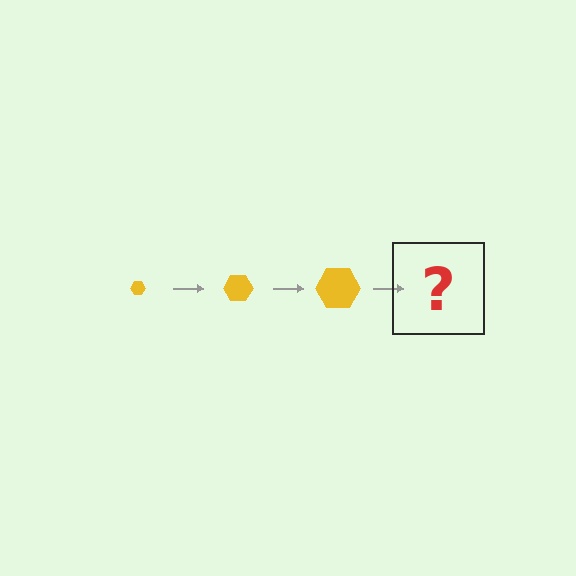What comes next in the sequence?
The next element should be a yellow hexagon, larger than the previous one.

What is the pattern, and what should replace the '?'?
The pattern is that the hexagon gets progressively larger each step. The '?' should be a yellow hexagon, larger than the previous one.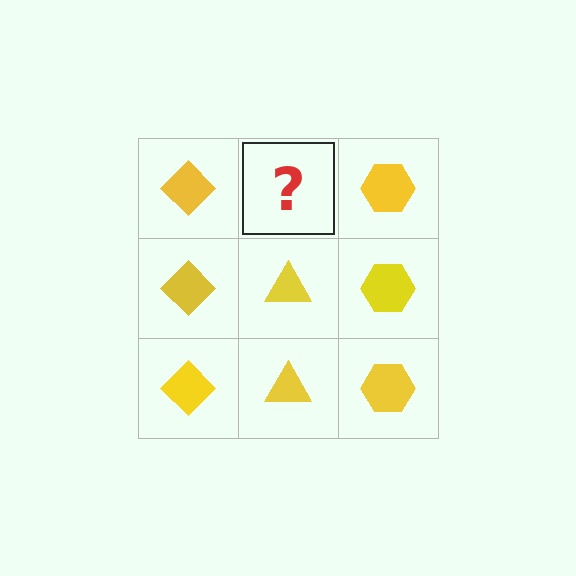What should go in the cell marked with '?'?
The missing cell should contain a yellow triangle.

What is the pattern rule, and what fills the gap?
The rule is that each column has a consistent shape. The gap should be filled with a yellow triangle.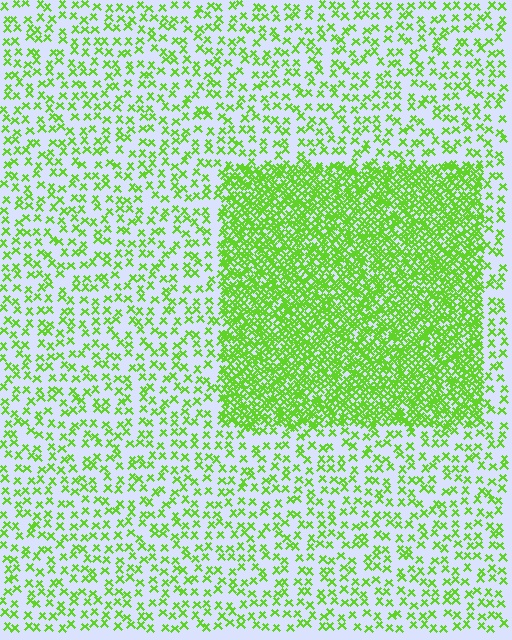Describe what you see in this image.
The image contains small lime elements arranged at two different densities. A rectangle-shaped region is visible where the elements are more densely packed than the surrounding area.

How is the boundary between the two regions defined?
The boundary is defined by a change in element density (approximately 3.1x ratio). All elements are the same color, size, and shape.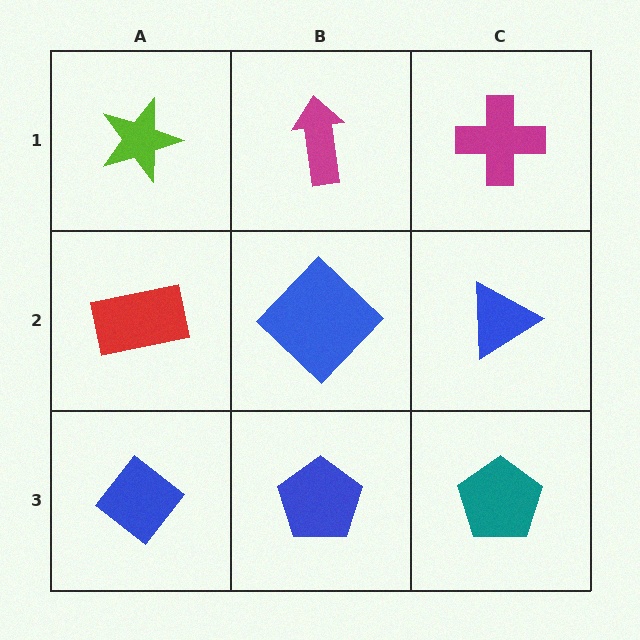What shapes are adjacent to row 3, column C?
A blue triangle (row 2, column C), a blue pentagon (row 3, column B).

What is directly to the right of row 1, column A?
A magenta arrow.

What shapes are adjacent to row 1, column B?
A blue diamond (row 2, column B), a lime star (row 1, column A), a magenta cross (row 1, column C).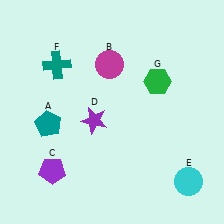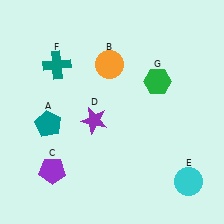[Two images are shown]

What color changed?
The circle (B) changed from magenta in Image 1 to orange in Image 2.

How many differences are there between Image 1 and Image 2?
There is 1 difference between the two images.